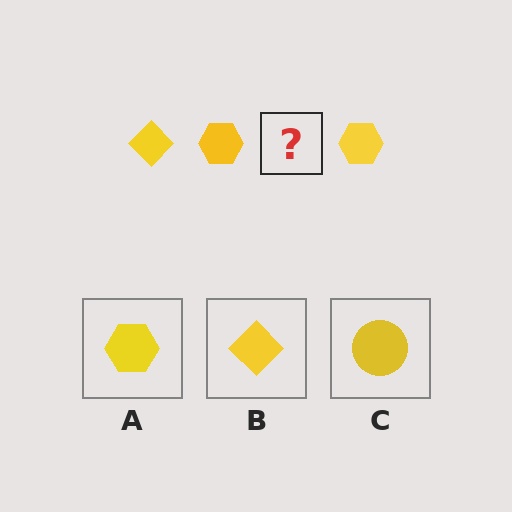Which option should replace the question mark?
Option B.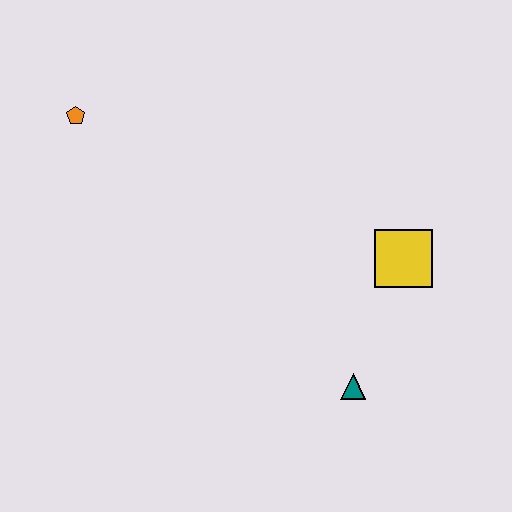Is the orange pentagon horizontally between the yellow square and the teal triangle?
No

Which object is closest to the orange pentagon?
The yellow square is closest to the orange pentagon.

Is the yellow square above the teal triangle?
Yes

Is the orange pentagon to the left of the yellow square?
Yes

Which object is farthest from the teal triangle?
The orange pentagon is farthest from the teal triangle.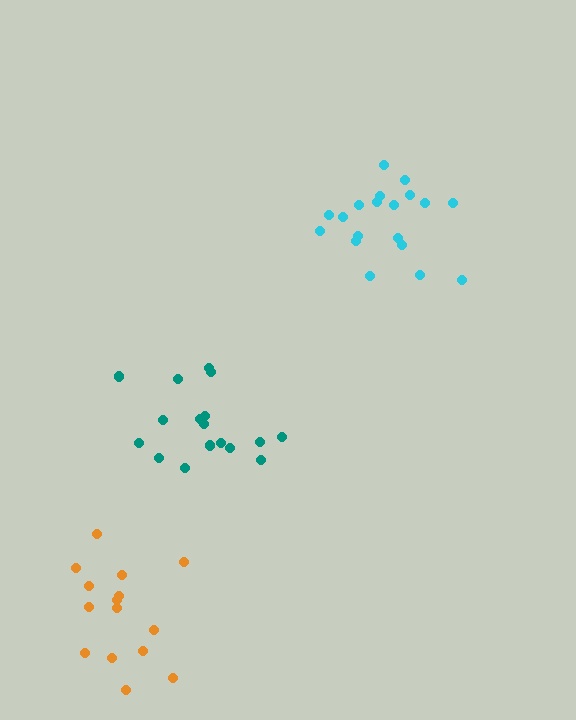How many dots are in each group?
Group 1: 15 dots, Group 2: 17 dots, Group 3: 19 dots (51 total).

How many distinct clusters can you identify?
There are 3 distinct clusters.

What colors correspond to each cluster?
The clusters are colored: orange, teal, cyan.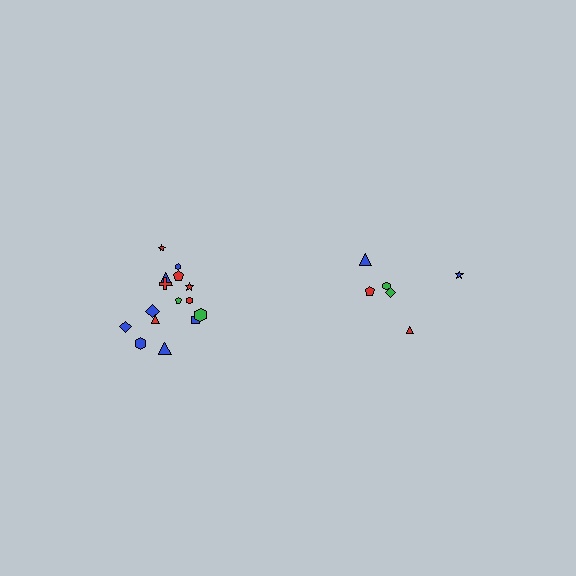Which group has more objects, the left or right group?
The left group.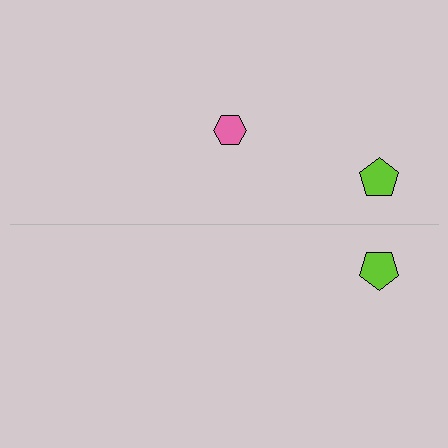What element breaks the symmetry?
A pink hexagon is missing from the bottom side.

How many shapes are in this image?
There are 3 shapes in this image.